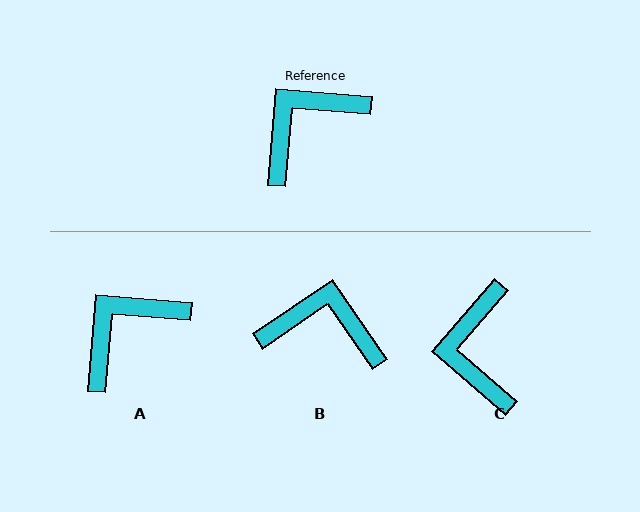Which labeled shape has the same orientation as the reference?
A.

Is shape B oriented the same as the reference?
No, it is off by about 51 degrees.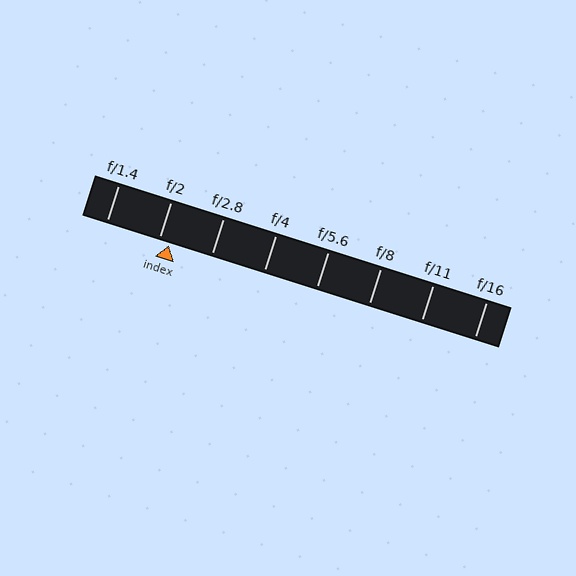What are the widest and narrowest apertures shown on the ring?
The widest aperture shown is f/1.4 and the narrowest is f/16.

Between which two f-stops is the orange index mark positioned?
The index mark is between f/2 and f/2.8.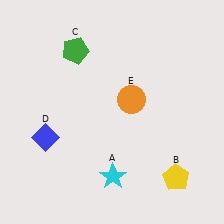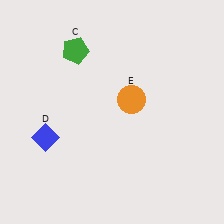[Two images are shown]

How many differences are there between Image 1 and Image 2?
There are 2 differences between the two images.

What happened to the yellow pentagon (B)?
The yellow pentagon (B) was removed in Image 2. It was in the bottom-right area of Image 1.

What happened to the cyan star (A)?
The cyan star (A) was removed in Image 2. It was in the bottom-right area of Image 1.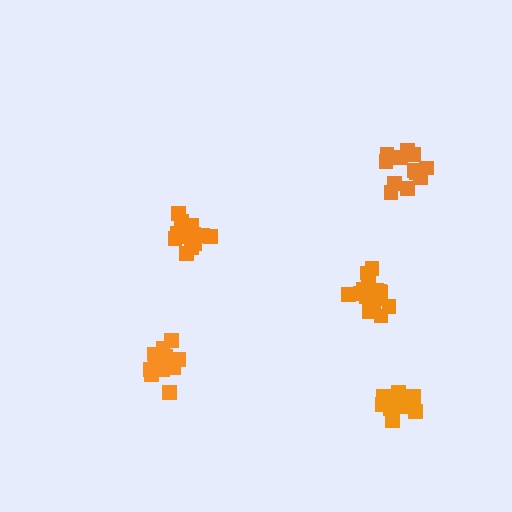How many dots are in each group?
Group 1: 16 dots, Group 2: 13 dots, Group 3: 10 dots, Group 4: 15 dots, Group 5: 12 dots (66 total).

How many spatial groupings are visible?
There are 5 spatial groupings.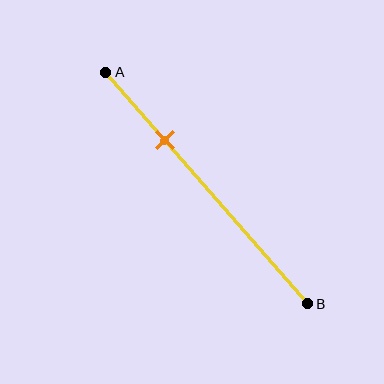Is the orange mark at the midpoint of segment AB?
No, the mark is at about 30% from A, not at the 50% midpoint.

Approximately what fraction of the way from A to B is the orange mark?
The orange mark is approximately 30% of the way from A to B.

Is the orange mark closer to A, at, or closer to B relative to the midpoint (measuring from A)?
The orange mark is closer to point A than the midpoint of segment AB.